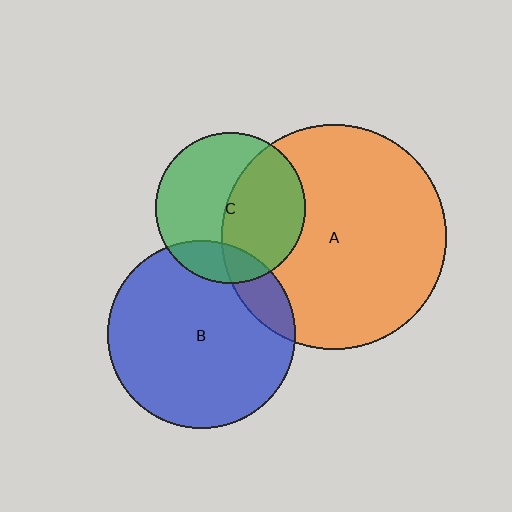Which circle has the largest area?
Circle A (orange).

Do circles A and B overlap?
Yes.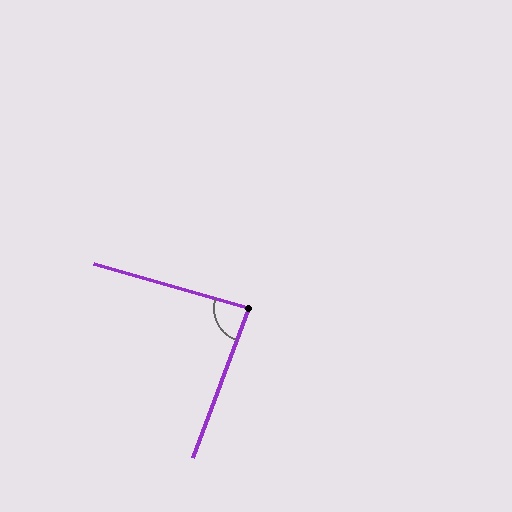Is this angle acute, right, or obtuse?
It is approximately a right angle.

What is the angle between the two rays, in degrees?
Approximately 86 degrees.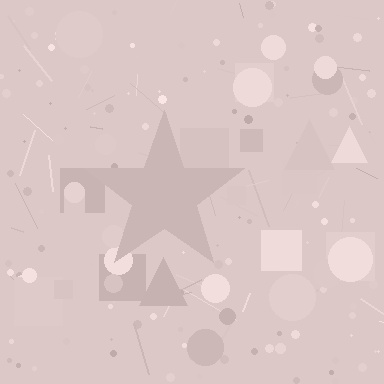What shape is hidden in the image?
A star is hidden in the image.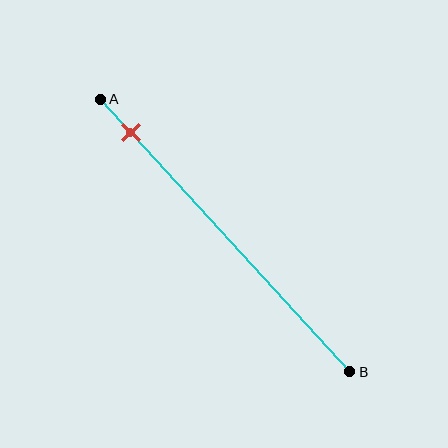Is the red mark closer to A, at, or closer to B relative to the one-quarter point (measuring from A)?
The red mark is closer to point A than the one-quarter point of segment AB.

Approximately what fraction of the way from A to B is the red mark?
The red mark is approximately 10% of the way from A to B.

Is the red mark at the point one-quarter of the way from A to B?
No, the mark is at about 10% from A, not at the 25% one-quarter point.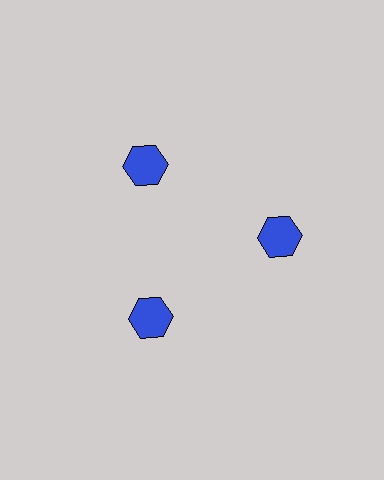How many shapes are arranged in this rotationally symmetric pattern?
There are 3 shapes, arranged in 3 groups of 1.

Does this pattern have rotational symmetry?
Yes, this pattern has 3-fold rotational symmetry. It looks the same after rotating 120 degrees around the center.